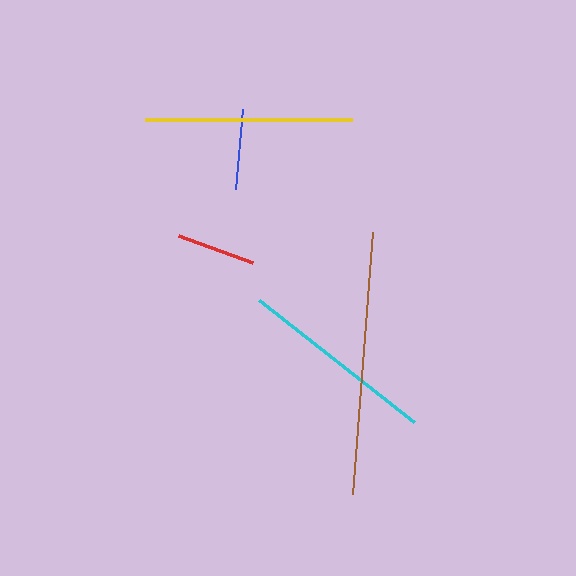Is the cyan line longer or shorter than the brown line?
The brown line is longer than the cyan line.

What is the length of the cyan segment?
The cyan segment is approximately 197 pixels long.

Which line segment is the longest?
The brown line is the longest at approximately 263 pixels.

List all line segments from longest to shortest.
From longest to shortest: brown, yellow, cyan, blue, red.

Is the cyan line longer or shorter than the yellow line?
The yellow line is longer than the cyan line.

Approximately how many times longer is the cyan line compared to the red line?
The cyan line is approximately 2.5 times the length of the red line.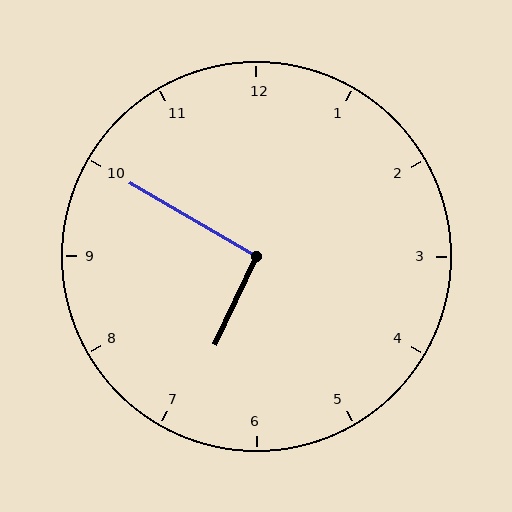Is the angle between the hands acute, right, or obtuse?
It is right.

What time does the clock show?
6:50.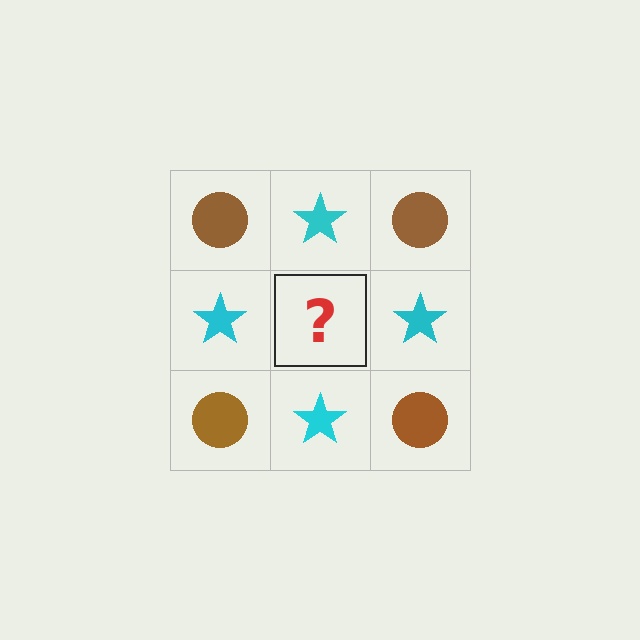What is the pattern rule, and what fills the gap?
The rule is that it alternates brown circle and cyan star in a checkerboard pattern. The gap should be filled with a brown circle.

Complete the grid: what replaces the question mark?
The question mark should be replaced with a brown circle.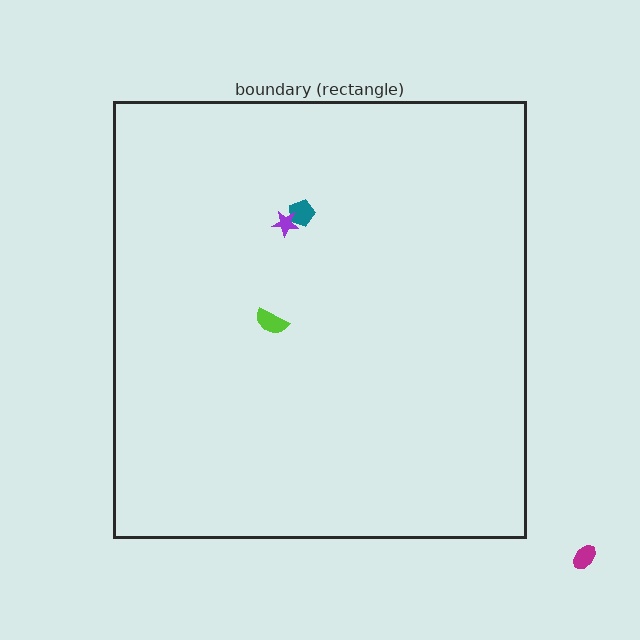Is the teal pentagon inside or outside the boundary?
Inside.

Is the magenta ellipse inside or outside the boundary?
Outside.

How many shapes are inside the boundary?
3 inside, 1 outside.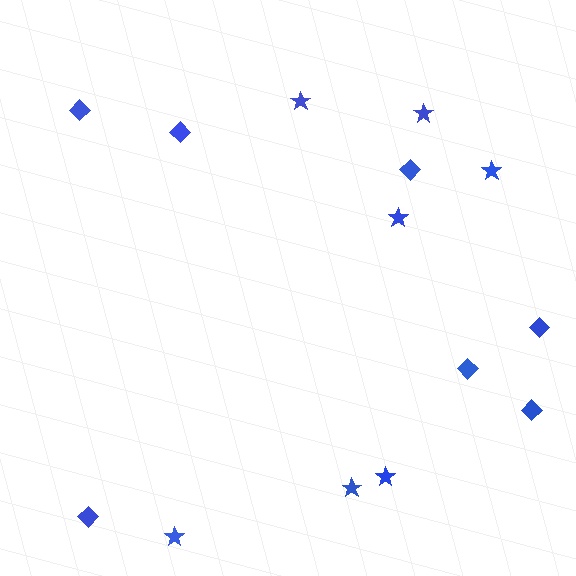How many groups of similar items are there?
There are 2 groups: one group of diamonds (7) and one group of stars (7).